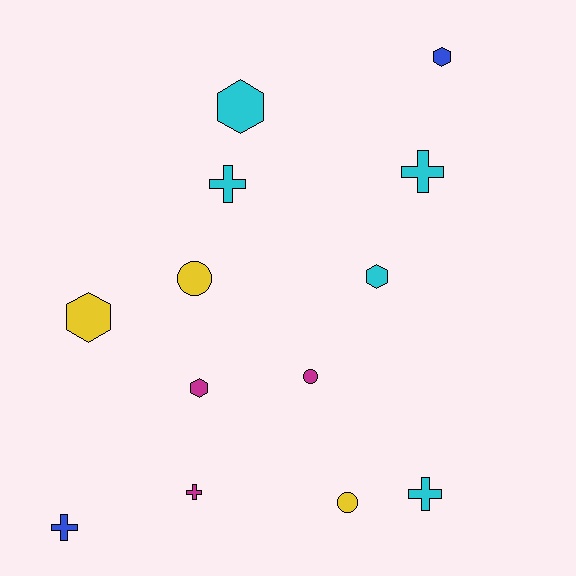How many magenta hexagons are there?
There is 1 magenta hexagon.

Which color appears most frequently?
Cyan, with 5 objects.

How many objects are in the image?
There are 13 objects.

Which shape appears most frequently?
Hexagon, with 5 objects.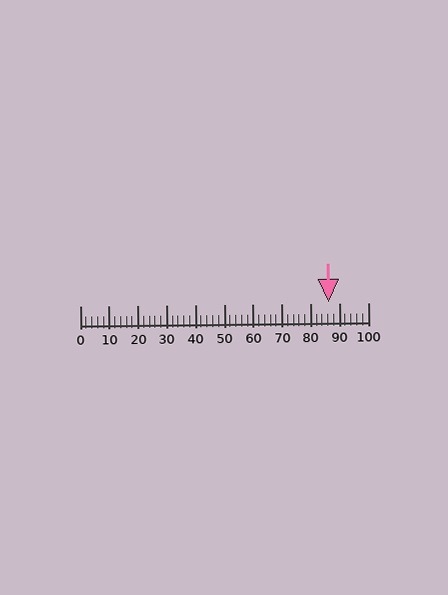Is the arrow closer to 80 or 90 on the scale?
The arrow is closer to 90.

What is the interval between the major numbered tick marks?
The major tick marks are spaced 10 units apart.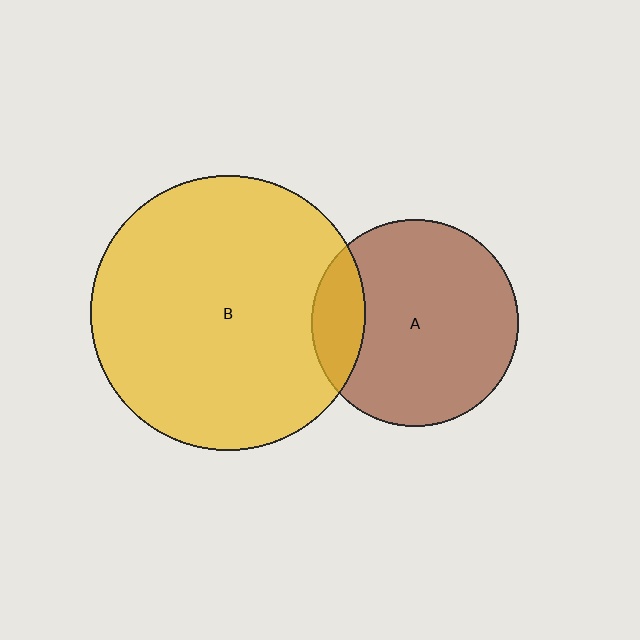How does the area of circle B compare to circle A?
Approximately 1.8 times.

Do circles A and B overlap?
Yes.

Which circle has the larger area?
Circle B (yellow).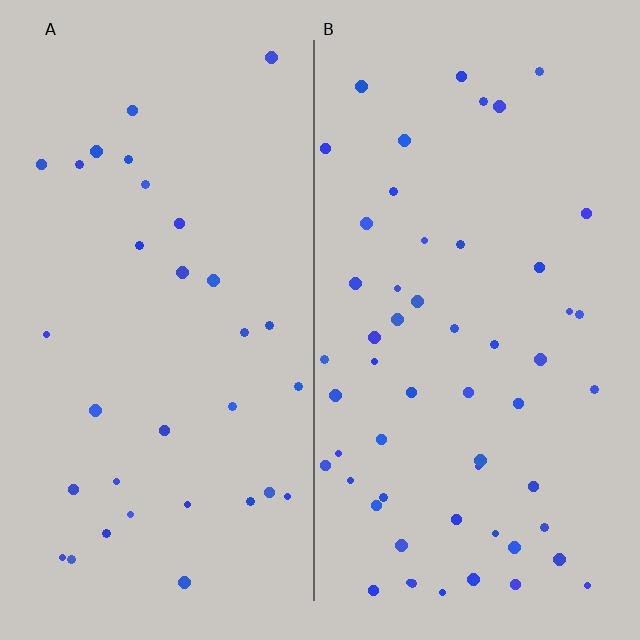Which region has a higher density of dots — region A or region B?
B (the right).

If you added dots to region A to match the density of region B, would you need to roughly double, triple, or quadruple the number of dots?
Approximately double.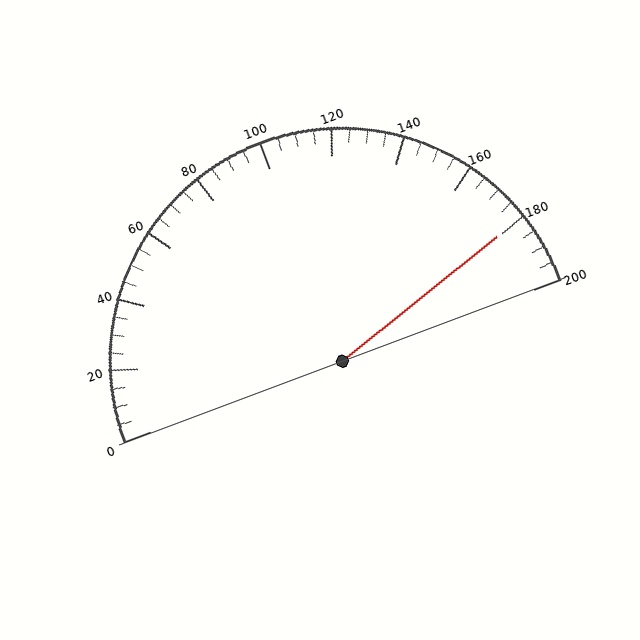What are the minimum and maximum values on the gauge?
The gauge ranges from 0 to 200.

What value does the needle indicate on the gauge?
The needle indicates approximately 180.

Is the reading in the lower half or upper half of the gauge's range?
The reading is in the upper half of the range (0 to 200).